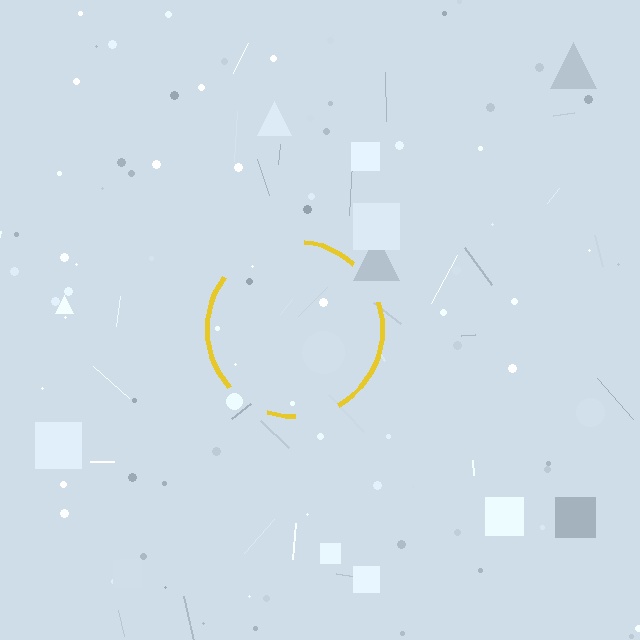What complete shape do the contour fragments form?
The contour fragments form a circle.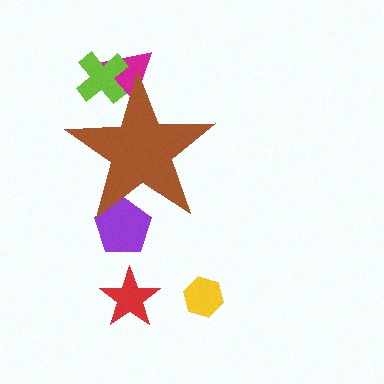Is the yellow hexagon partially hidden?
No, the yellow hexagon is fully visible.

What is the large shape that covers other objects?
A brown star.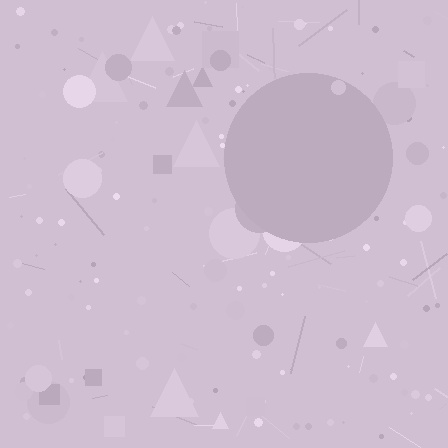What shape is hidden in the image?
A circle is hidden in the image.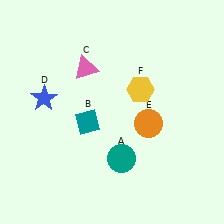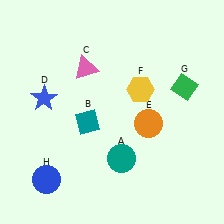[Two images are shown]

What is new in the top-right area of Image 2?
A green diamond (G) was added in the top-right area of Image 2.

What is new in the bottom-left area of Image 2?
A blue circle (H) was added in the bottom-left area of Image 2.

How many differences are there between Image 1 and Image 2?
There are 2 differences between the two images.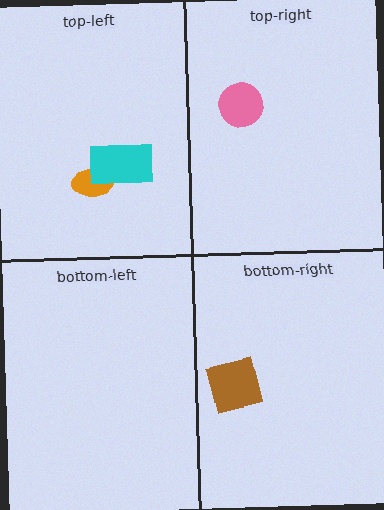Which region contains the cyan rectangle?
The top-left region.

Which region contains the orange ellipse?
The top-left region.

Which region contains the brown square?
The bottom-right region.